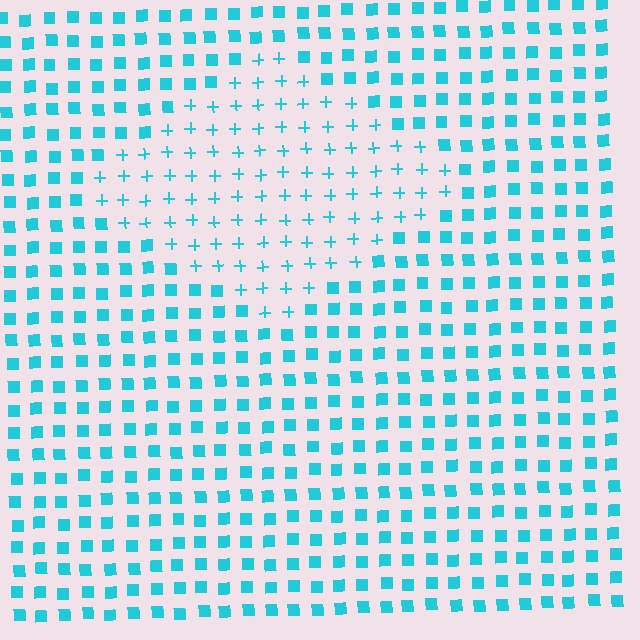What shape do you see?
I see a diamond.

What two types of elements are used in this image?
The image uses plus signs inside the diamond region and squares outside it.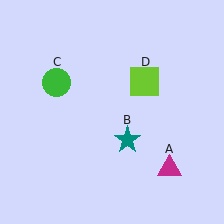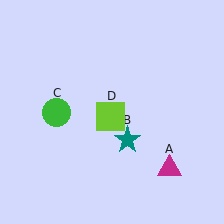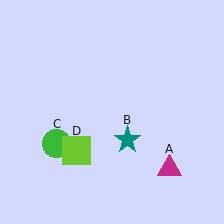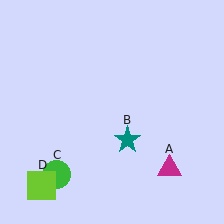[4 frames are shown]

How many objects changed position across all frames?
2 objects changed position: green circle (object C), lime square (object D).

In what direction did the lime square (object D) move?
The lime square (object D) moved down and to the left.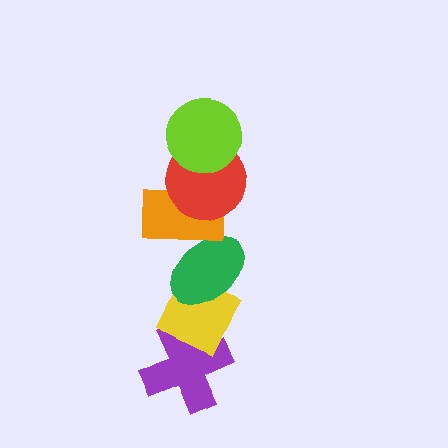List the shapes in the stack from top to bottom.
From top to bottom: the lime circle, the red circle, the orange rectangle, the green ellipse, the yellow diamond, the purple cross.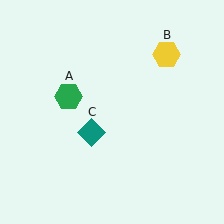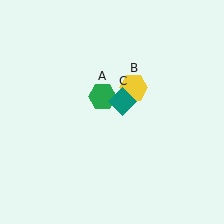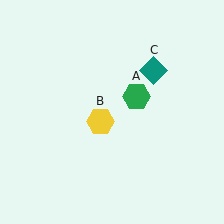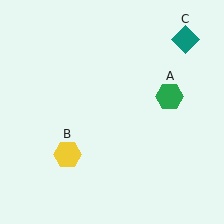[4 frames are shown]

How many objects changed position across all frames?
3 objects changed position: green hexagon (object A), yellow hexagon (object B), teal diamond (object C).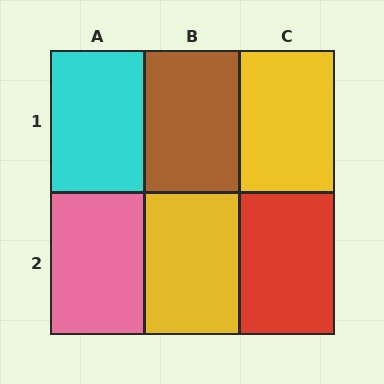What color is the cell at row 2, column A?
Pink.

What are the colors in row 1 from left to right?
Cyan, brown, yellow.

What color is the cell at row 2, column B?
Yellow.